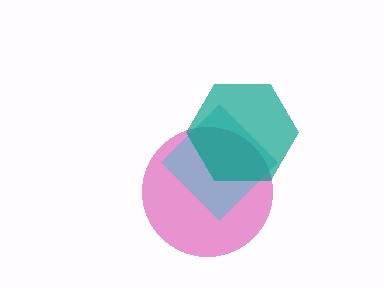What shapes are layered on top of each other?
The layered shapes are: a pink circle, a cyan diamond, a teal hexagon.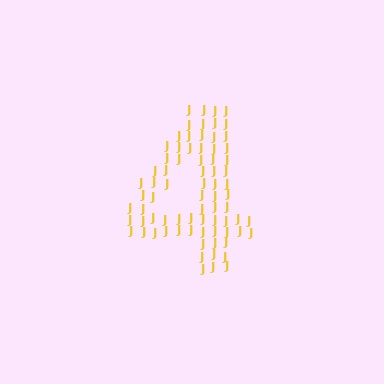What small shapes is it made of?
It is made of small letter J's.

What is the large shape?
The large shape is the digit 4.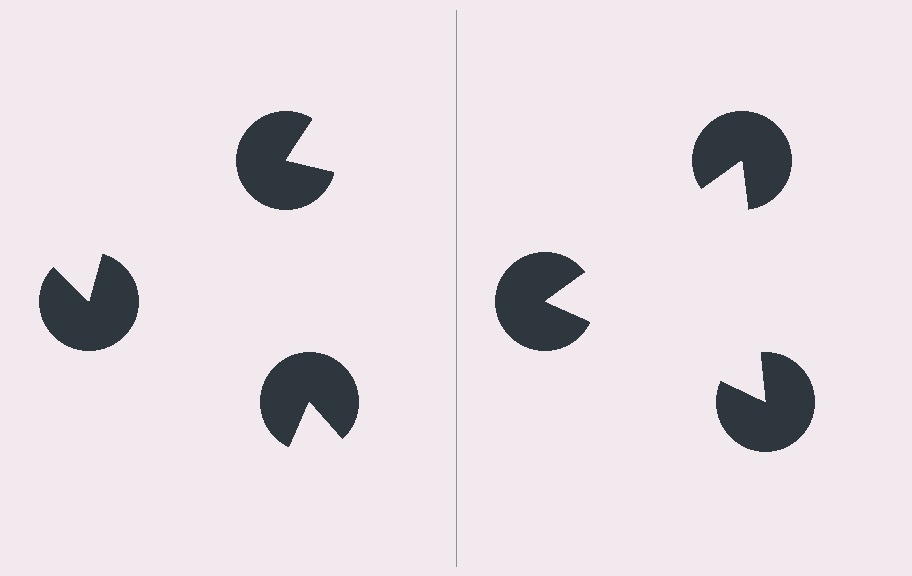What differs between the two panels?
The pac-man discs are positioned identically on both sides; only the wedge orientations differ. On the right they align to a triangle; on the left they are misaligned.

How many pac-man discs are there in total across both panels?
6 — 3 on each side.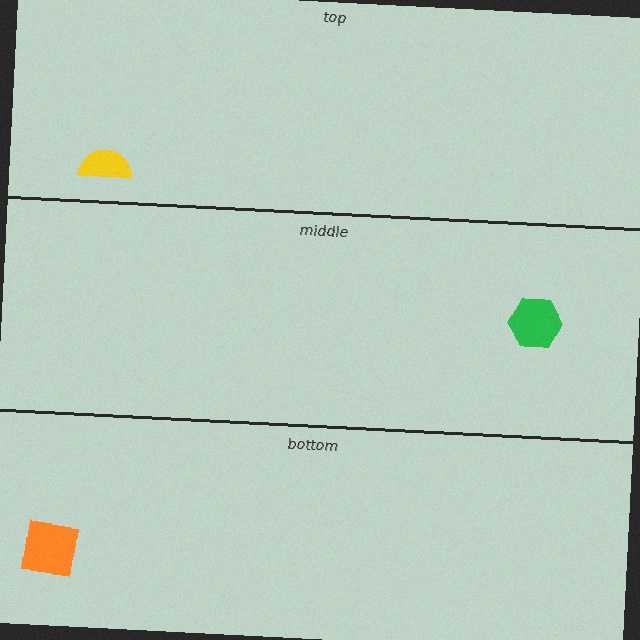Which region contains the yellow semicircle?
The top region.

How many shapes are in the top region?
1.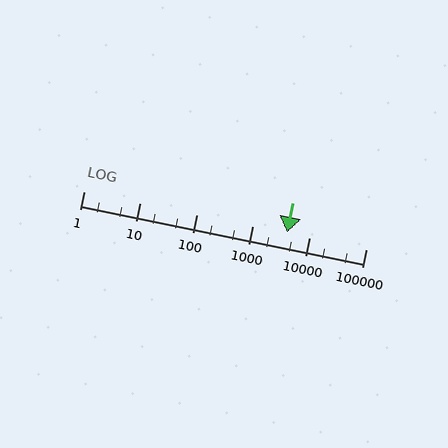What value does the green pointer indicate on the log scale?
The pointer indicates approximately 4000.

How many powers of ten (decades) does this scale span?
The scale spans 5 decades, from 1 to 100000.